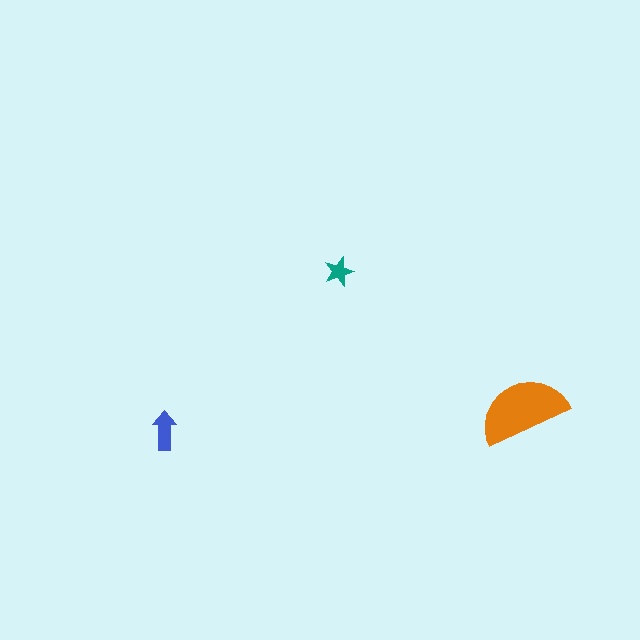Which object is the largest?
The orange semicircle.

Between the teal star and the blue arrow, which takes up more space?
The blue arrow.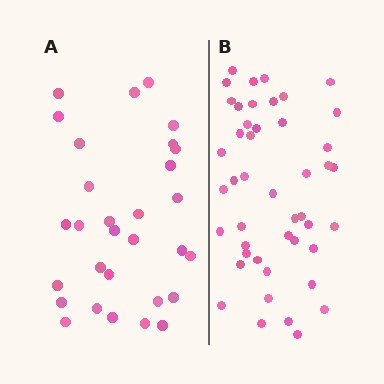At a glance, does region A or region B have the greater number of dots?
Region B (the right region) has more dots.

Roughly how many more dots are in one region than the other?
Region B has approximately 15 more dots than region A.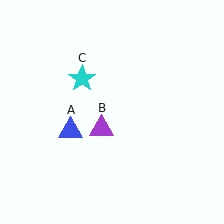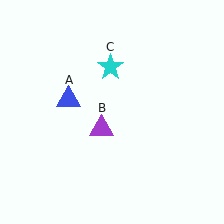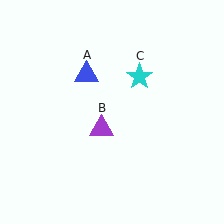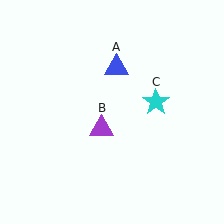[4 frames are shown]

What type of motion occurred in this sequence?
The blue triangle (object A), cyan star (object C) rotated clockwise around the center of the scene.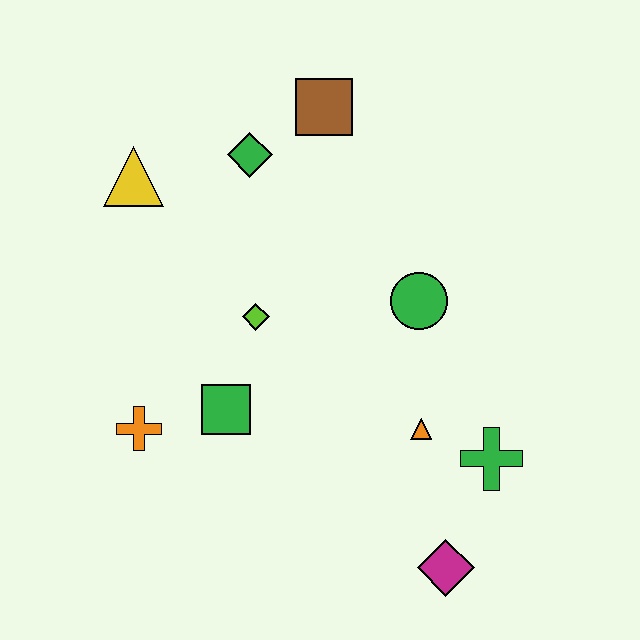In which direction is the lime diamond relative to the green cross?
The lime diamond is to the left of the green cross.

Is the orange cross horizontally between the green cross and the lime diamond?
No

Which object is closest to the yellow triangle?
The green diamond is closest to the yellow triangle.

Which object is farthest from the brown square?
The magenta diamond is farthest from the brown square.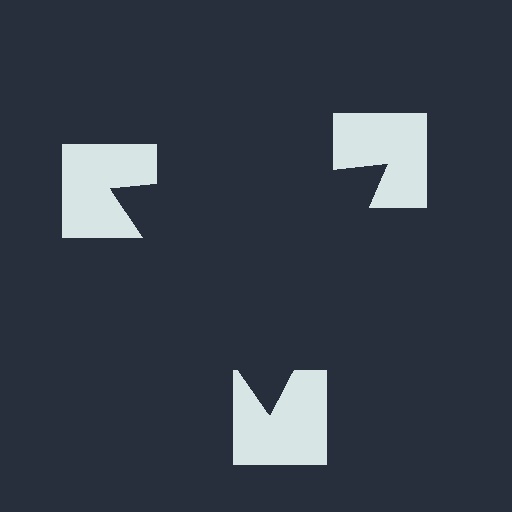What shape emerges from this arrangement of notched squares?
An illusory triangle — its edges are inferred from the aligned wedge cuts in the notched squares, not physically drawn.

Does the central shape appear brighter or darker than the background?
It typically appears slightly darker than the background, even though no actual brightness change is drawn.